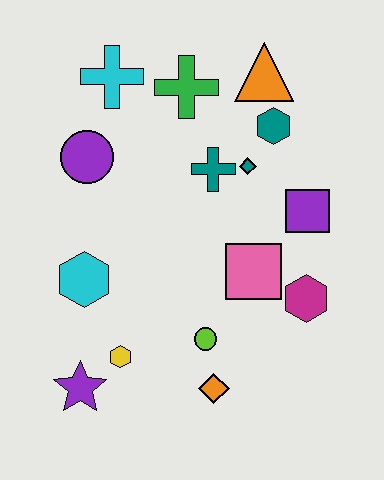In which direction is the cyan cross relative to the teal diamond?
The cyan cross is to the left of the teal diamond.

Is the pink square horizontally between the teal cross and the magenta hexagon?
Yes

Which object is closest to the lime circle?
The orange diamond is closest to the lime circle.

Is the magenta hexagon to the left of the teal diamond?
No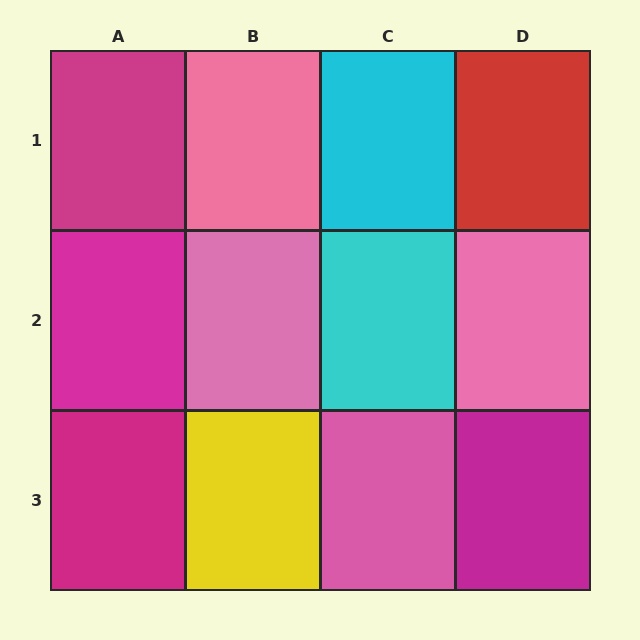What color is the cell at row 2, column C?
Cyan.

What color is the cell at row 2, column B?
Pink.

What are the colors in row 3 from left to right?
Magenta, yellow, pink, magenta.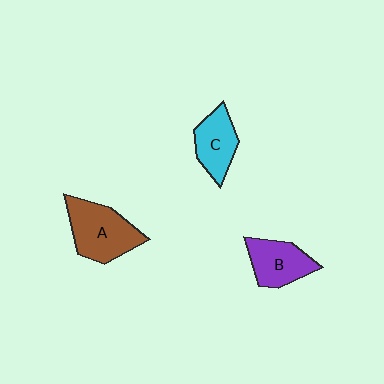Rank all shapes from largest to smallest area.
From largest to smallest: A (brown), B (purple), C (cyan).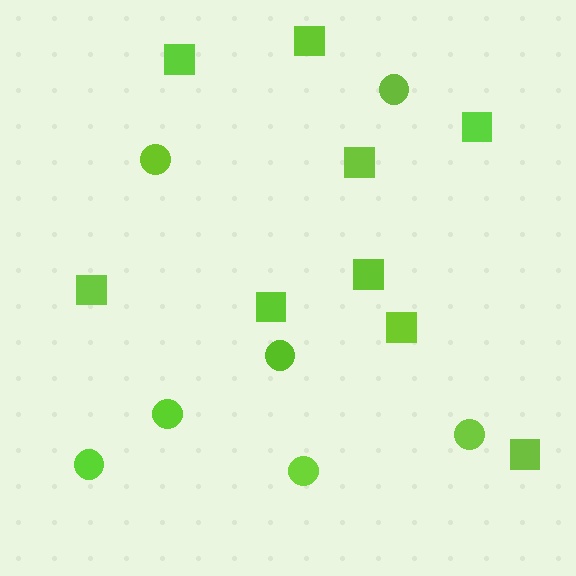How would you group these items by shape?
There are 2 groups: one group of squares (9) and one group of circles (7).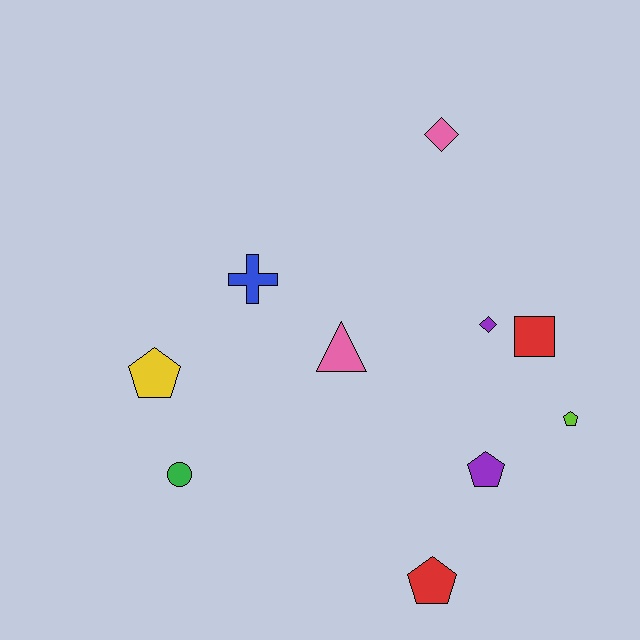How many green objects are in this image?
There is 1 green object.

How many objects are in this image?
There are 10 objects.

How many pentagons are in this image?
There are 4 pentagons.